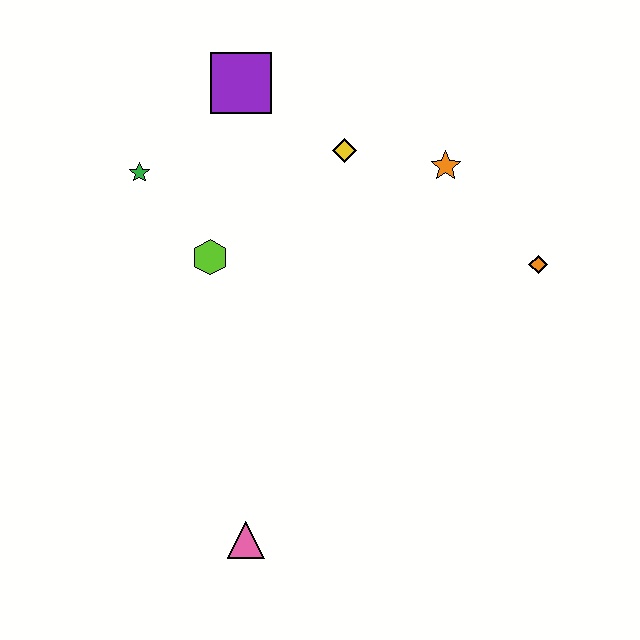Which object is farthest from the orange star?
The pink triangle is farthest from the orange star.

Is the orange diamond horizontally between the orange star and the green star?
No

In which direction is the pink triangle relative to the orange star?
The pink triangle is below the orange star.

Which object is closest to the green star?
The lime hexagon is closest to the green star.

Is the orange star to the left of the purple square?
No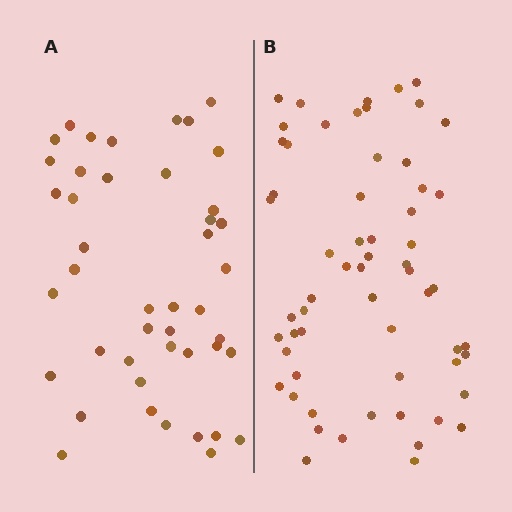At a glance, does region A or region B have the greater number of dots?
Region B (the right region) has more dots.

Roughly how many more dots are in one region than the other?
Region B has approximately 15 more dots than region A.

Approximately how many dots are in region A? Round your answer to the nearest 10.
About 40 dots. (The exact count is 44, which rounds to 40.)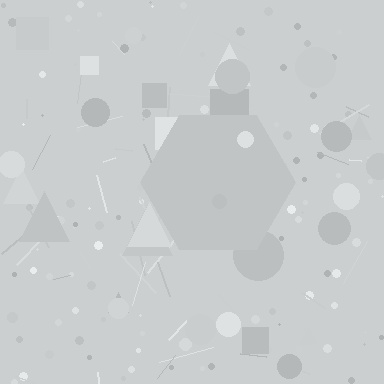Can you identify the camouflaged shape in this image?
The camouflaged shape is a hexagon.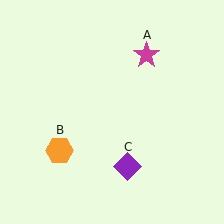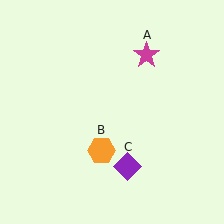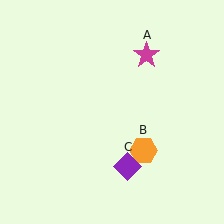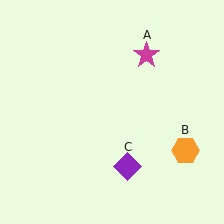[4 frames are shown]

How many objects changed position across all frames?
1 object changed position: orange hexagon (object B).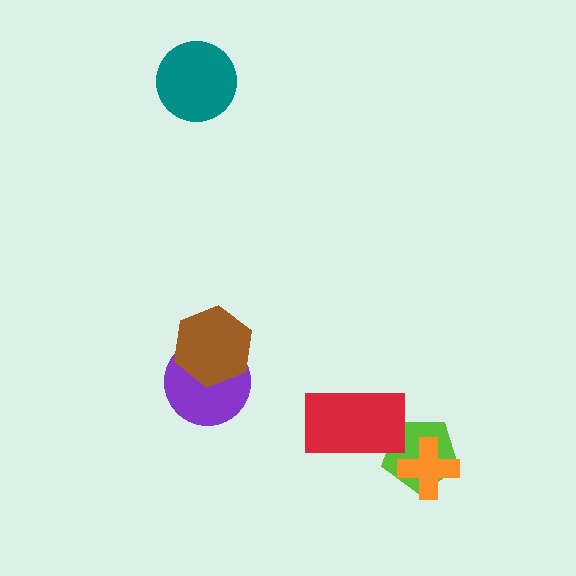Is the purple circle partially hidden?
Yes, it is partially covered by another shape.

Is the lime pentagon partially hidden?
Yes, it is partially covered by another shape.